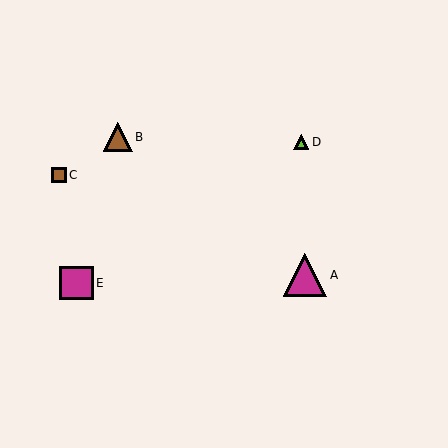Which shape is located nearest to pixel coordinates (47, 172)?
The brown square (labeled C) at (59, 175) is nearest to that location.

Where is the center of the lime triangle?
The center of the lime triangle is at (301, 142).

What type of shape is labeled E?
Shape E is a magenta square.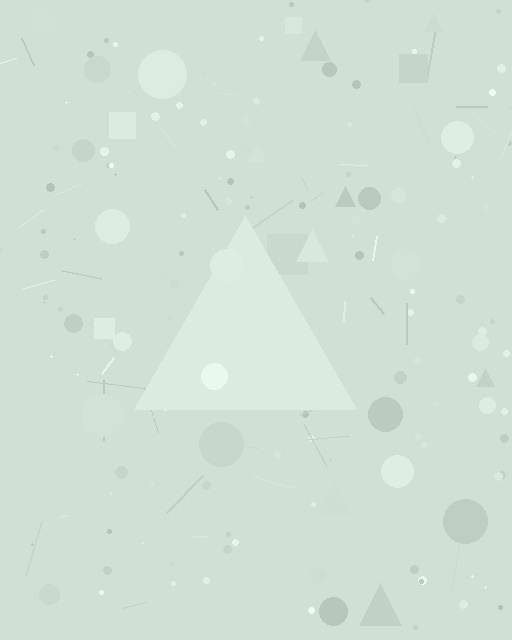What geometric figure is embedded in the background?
A triangle is embedded in the background.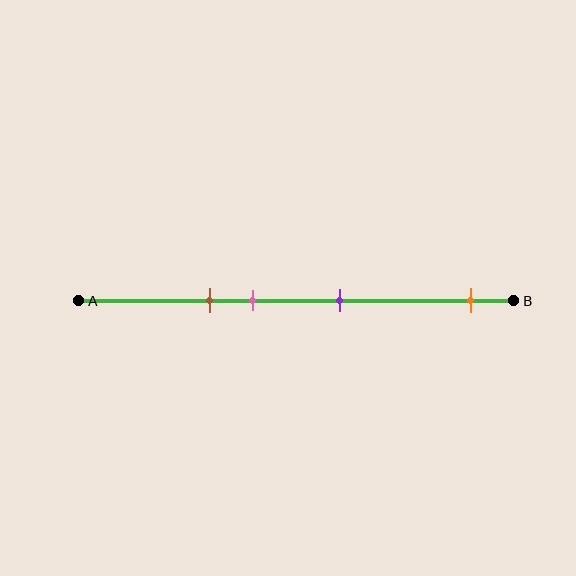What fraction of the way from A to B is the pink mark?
The pink mark is approximately 40% (0.4) of the way from A to B.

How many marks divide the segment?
There are 4 marks dividing the segment.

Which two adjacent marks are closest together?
The brown and pink marks are the closest adjacent pair.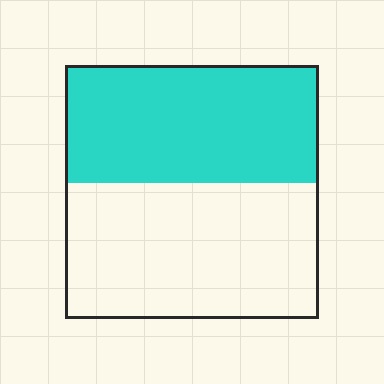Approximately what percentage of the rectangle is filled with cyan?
Approximately 45%.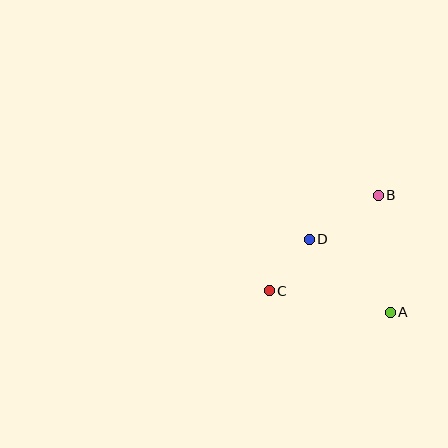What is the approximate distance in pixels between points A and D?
The distance between A and D is approximately 109 pixels.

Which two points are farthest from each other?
Points B and C are farthest from each other.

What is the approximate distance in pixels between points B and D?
The distance between B and D is approximately 82 pixels.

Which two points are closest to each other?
Points C and D are closest to each other.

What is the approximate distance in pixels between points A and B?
The distance between A and B is approximately 117 pixels.